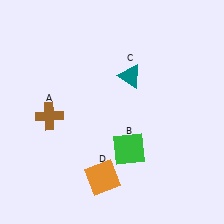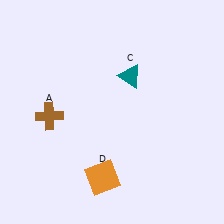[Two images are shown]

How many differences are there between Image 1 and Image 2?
There is 1 difference between the two images.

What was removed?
The green square (B) was removed in Image 2.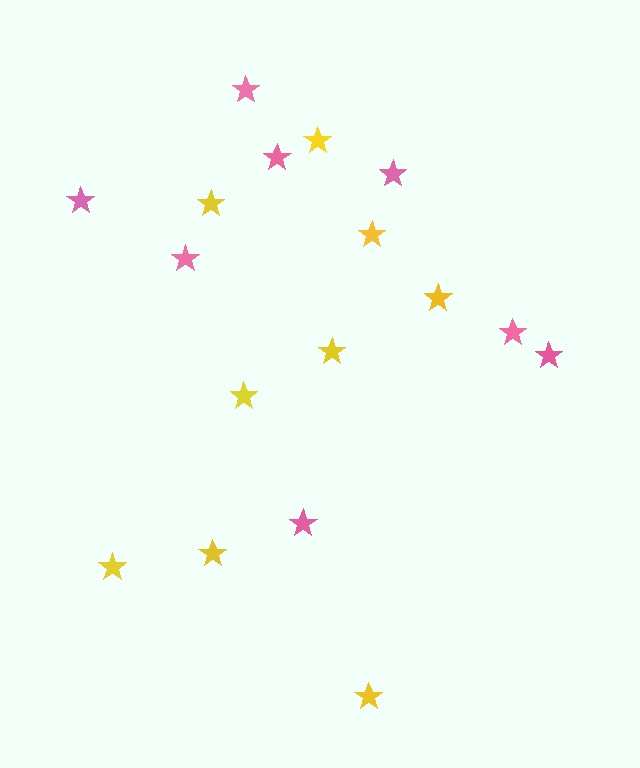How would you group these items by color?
There are 2 groups: one group of yellow stars (9) and one group of pink stars (8).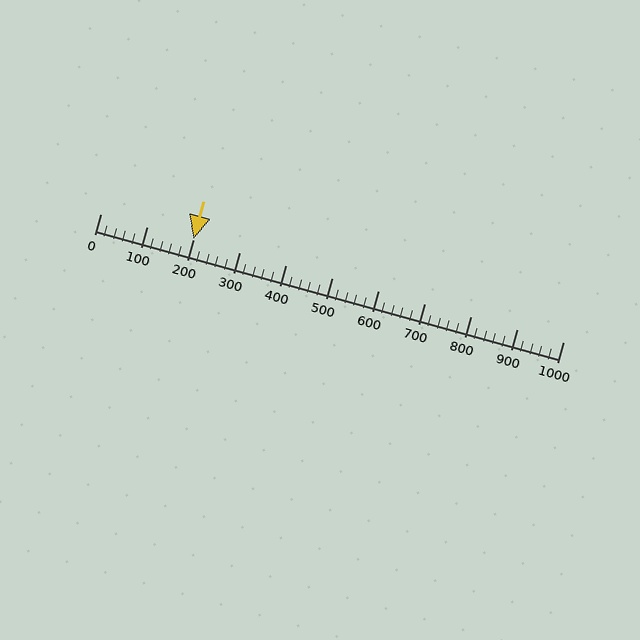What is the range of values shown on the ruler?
The ruler shows values from 0 to 1000.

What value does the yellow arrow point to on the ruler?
The yellow arrow points to approximately 200.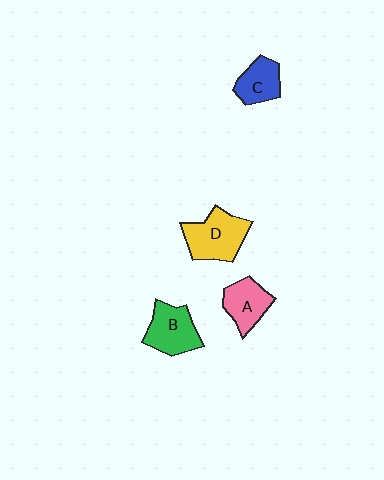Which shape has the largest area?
Shape D (yellow).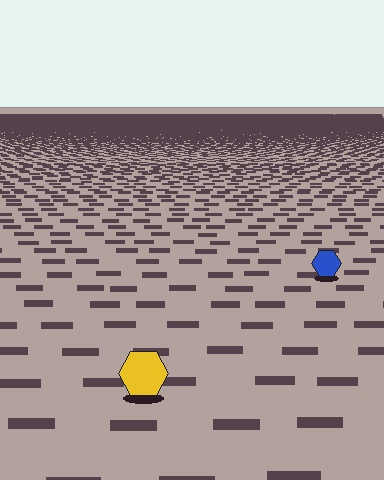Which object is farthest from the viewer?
The blue hexagon is farthest from the viewer. It appears smaller and the ground texture around it is denser.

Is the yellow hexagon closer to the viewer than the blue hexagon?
Yes. The yellow hexagon is closer — you can tell from the texture gradient: the ground texture is coarser near it.